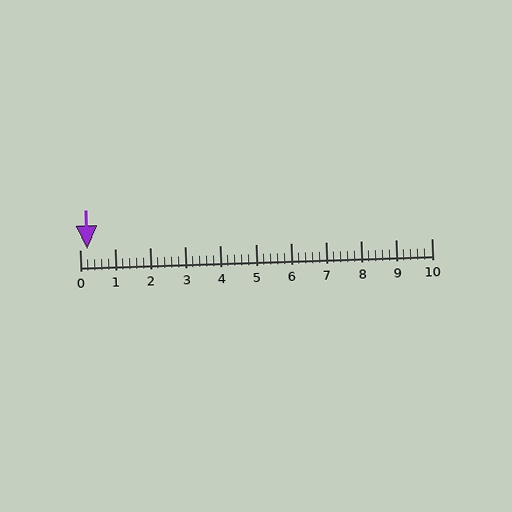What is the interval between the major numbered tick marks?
The major tick marks are spaced 1 units apart.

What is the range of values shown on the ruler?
The ruler shows values from 0 to 10.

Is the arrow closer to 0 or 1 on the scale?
The arrow is closer to 0.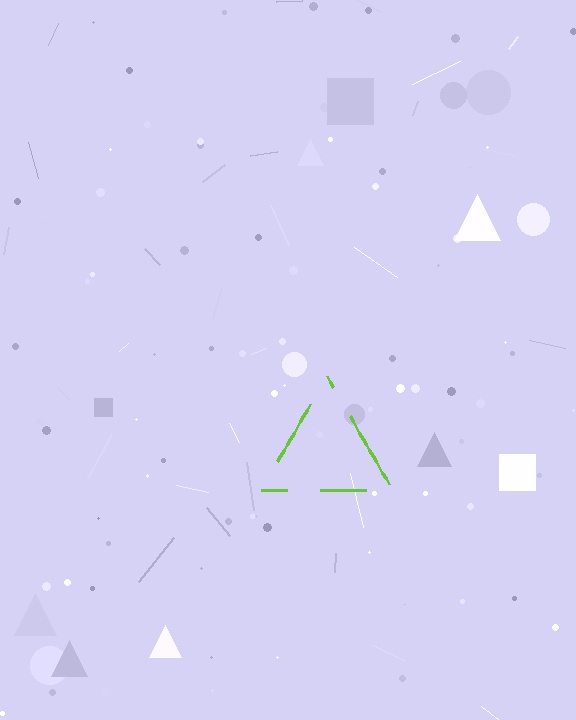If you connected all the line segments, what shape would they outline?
They would outline a triangle.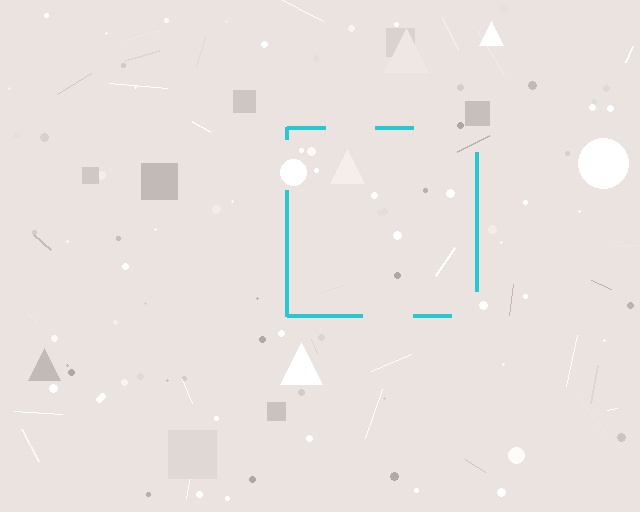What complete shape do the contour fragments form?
The contour fragments form a square.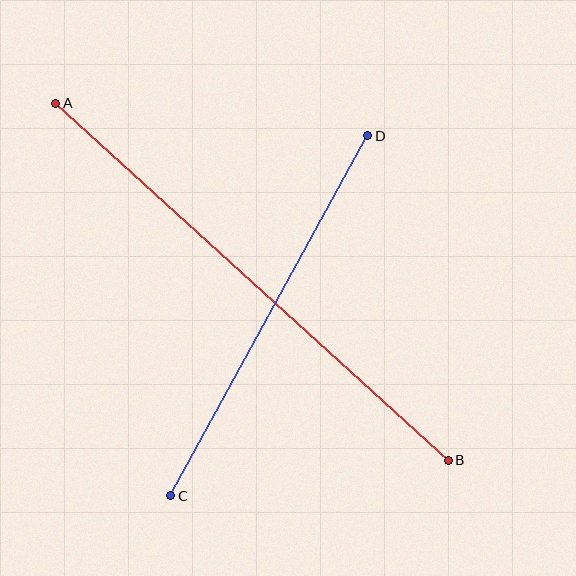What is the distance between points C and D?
The distance is approximately 410 pixels.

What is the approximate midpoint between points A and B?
The midpoint is at approximately (252, 282) pixels.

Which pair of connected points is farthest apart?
Points A and B are farthest apart.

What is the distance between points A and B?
The distance is approximately 531 pixels.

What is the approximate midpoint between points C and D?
The midpoint is at approximately (269, 316) pixels.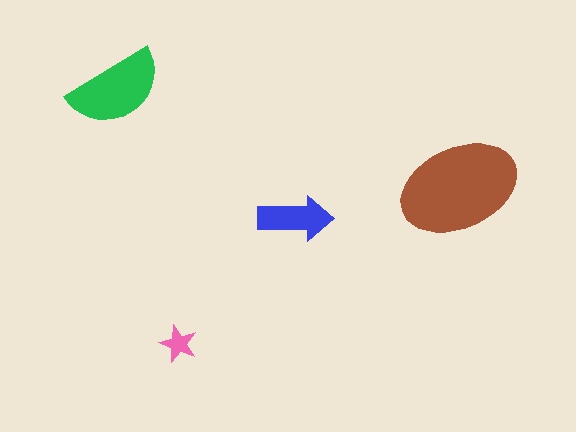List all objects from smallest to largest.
The pink star, the blue arrow, the green semicircle, the brown ellipse.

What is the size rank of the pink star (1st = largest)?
4th.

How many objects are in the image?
There are 4 objects in the image.